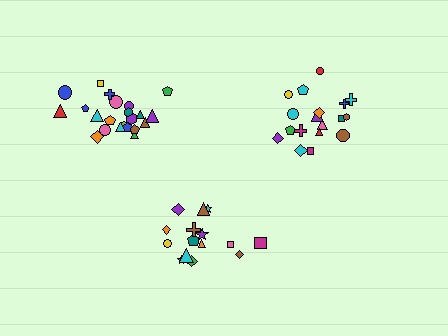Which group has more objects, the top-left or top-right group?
The top-left group.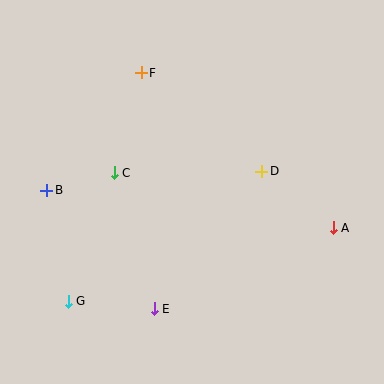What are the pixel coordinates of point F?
Point F is at (141, 73).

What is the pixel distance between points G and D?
The distance between G and D is 233 pixels.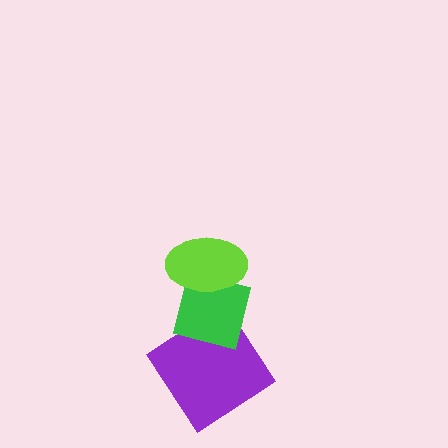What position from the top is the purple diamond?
The purple diamond is 3rd from the top.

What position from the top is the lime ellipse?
The lime ellipse is 1st from the top.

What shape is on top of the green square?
The lime ellipse is on top of the green square.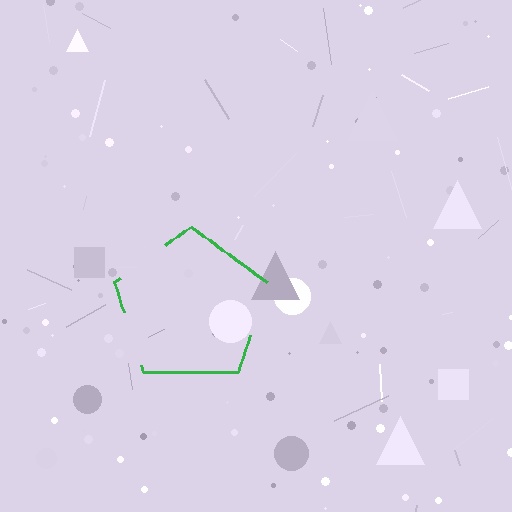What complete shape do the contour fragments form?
The contour fragments form a pentagon.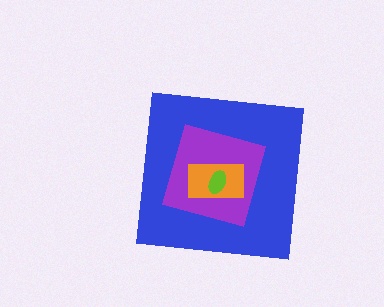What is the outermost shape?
The blue square.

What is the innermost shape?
The lime ellipse.